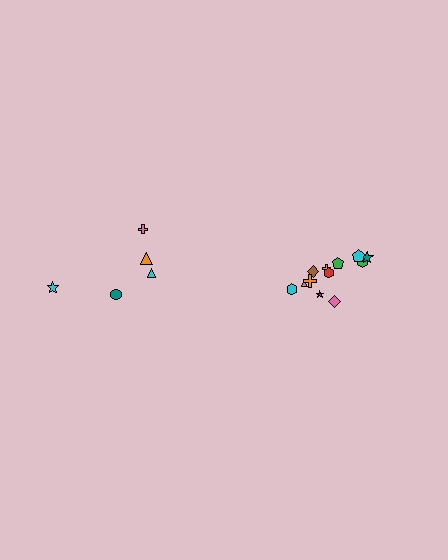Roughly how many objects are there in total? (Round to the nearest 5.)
Roughly 15 objects in total.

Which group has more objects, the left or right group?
The right group.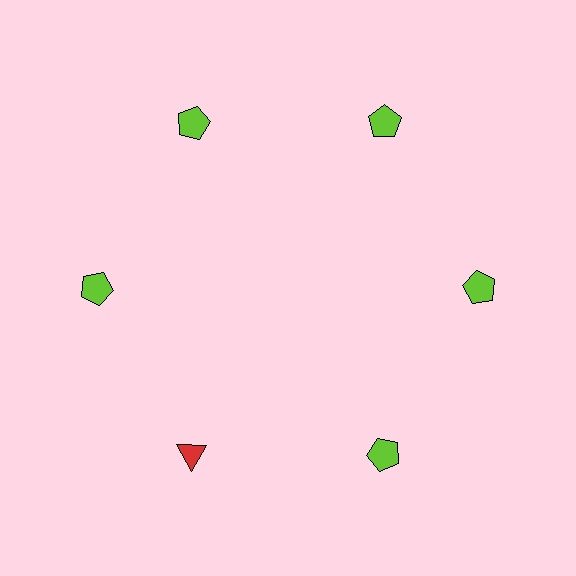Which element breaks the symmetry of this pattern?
The red triangle at roughly the 7 o'clock position breaks the symmetry. All other shapes are lime pentagons.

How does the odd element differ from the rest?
It differs in both color (red instead of lime) and shape (triangle instead of pentagon).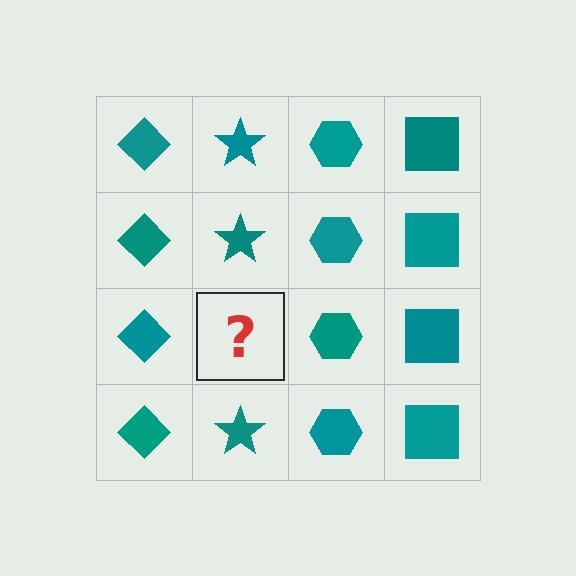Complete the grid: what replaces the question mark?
The question mark should be replaced with a teal star.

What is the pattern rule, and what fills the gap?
The rule is that each column has a consistent shape. The gap should be filled with a teal star.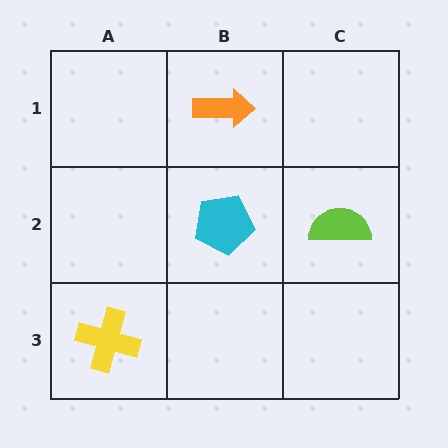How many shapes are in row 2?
2 shapes.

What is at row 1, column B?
An orange arrow.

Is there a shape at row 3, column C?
No, that cell is empty.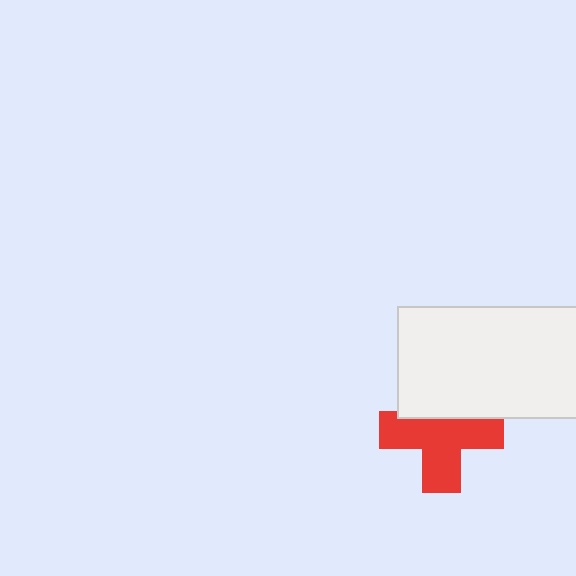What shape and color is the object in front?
The object in front is a white rectangle.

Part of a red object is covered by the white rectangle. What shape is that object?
It is a cross.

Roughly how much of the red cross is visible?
Most of it is visible (roughly 68%).